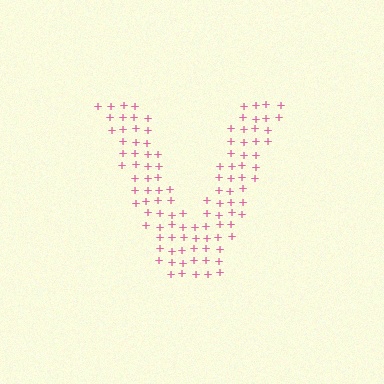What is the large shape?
The large shape is the letter V.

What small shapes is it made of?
It is made of small plus signs.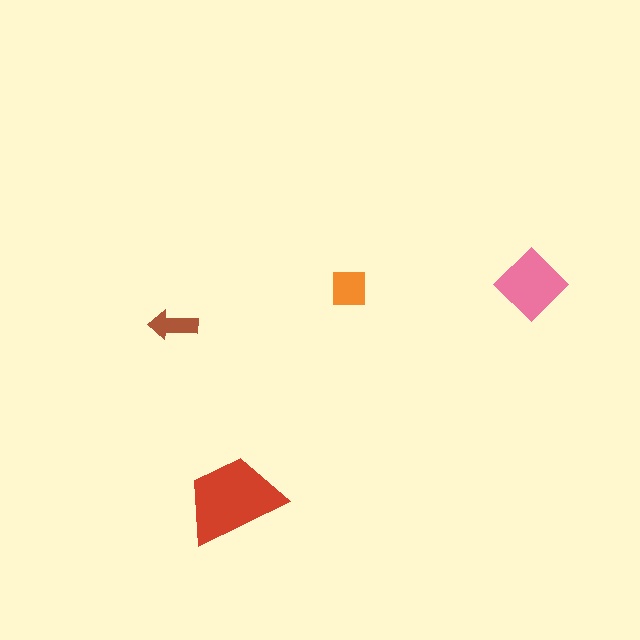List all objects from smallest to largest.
The brown arrow, the orange square, the pink diamond, the red trapezoid.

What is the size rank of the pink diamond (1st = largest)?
2nd.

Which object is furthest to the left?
The brown arrow is leftmost.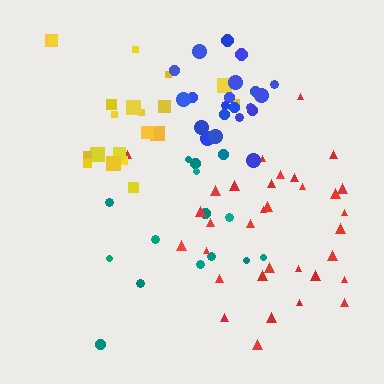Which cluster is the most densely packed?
Blue.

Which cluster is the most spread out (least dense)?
Teal.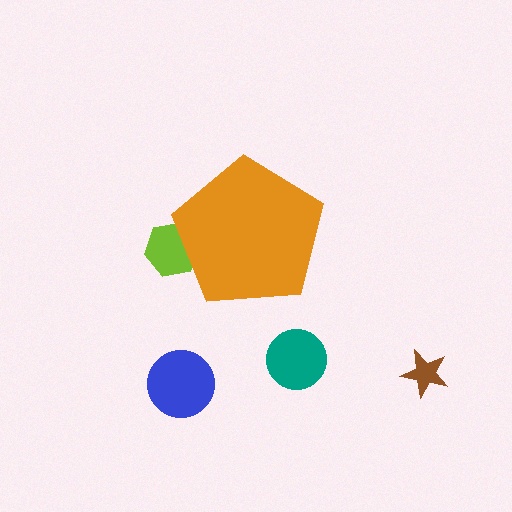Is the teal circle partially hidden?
No, the teal circle is fully visible.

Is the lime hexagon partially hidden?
Yes, the lime hexagon is partially hidden behind the orange pentagon.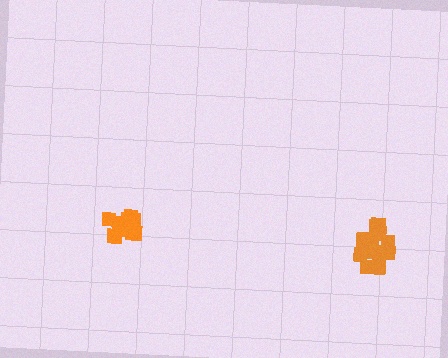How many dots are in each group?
Group 1: 11 dots, Group 2: 14 dots (25 total).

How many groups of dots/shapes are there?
There are 2 groups.